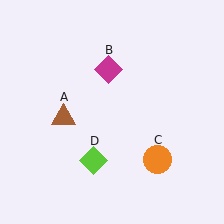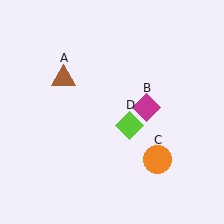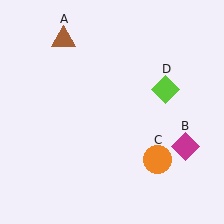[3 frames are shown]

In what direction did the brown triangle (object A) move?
The brown triangle (object A) moved up.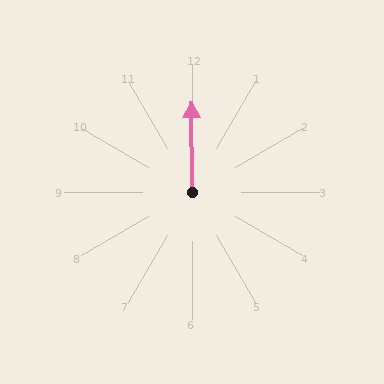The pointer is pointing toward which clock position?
Roughly 12 o'clock.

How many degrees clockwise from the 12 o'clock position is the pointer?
Approximately 360 degrees.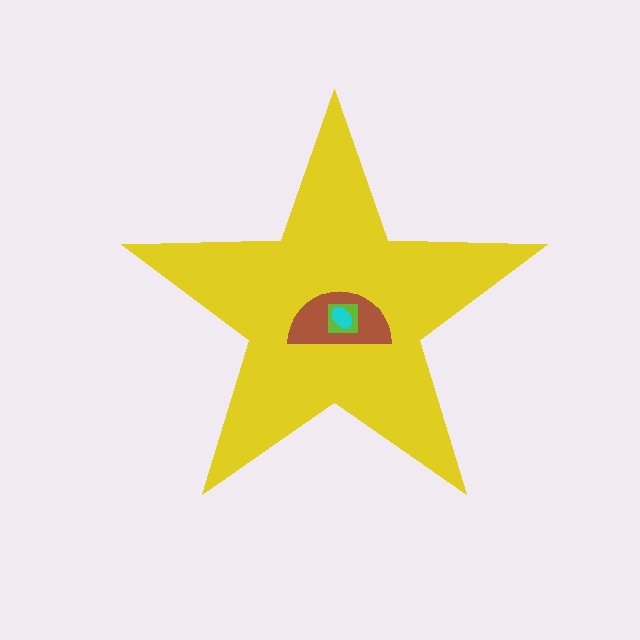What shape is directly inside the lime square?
The cyan ellipse.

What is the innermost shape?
The cyan ellipse.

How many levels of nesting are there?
4.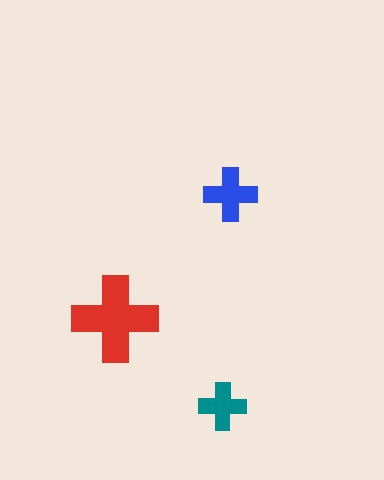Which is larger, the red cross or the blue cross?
The red one.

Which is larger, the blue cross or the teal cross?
The blue one.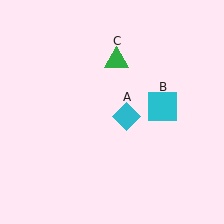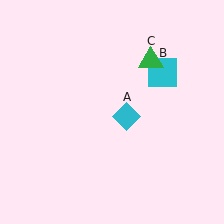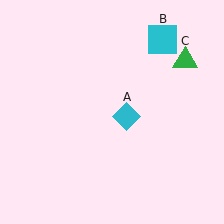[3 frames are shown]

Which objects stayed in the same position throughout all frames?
Cyan diamond (object A) remained stationary.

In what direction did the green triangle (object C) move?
The green triangle (object C) moved right.